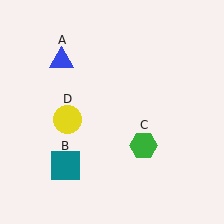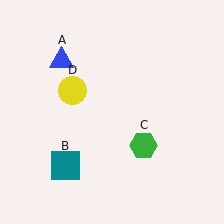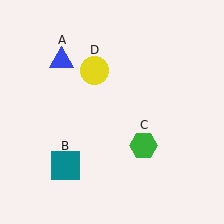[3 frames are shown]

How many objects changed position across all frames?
1 object changed position: yellow circle (object D).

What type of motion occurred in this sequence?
The yellow circle (object D) rotated clockwise around the center of the scene.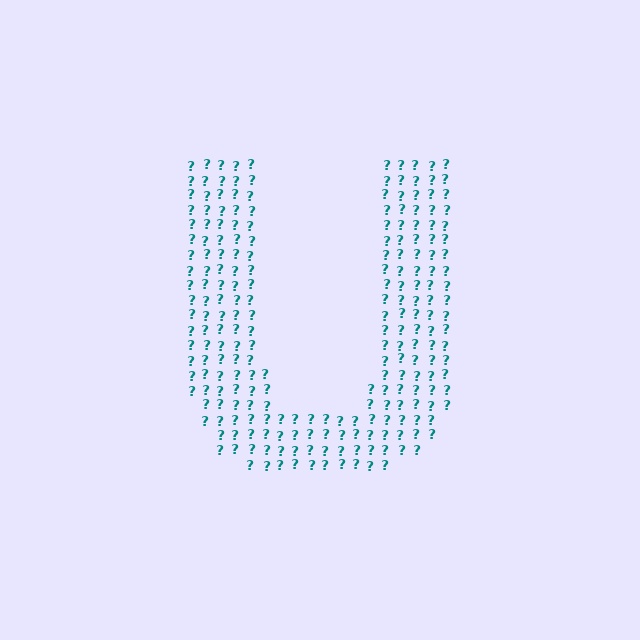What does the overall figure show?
The overall figure shows the letter U.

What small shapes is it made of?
It is made of small question marks.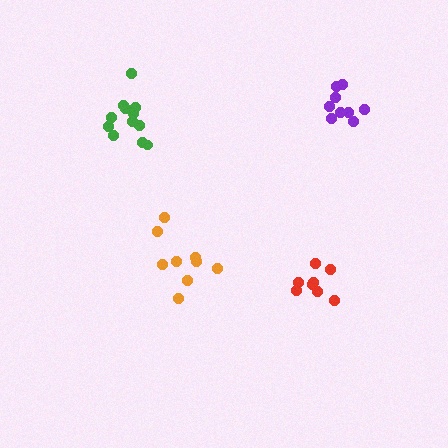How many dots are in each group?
Group 1: 9 dots, Group 2: 8 dots, Group 3: 12 dots, Group 4: 9 dots (38 total).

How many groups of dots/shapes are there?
There are 4 groups.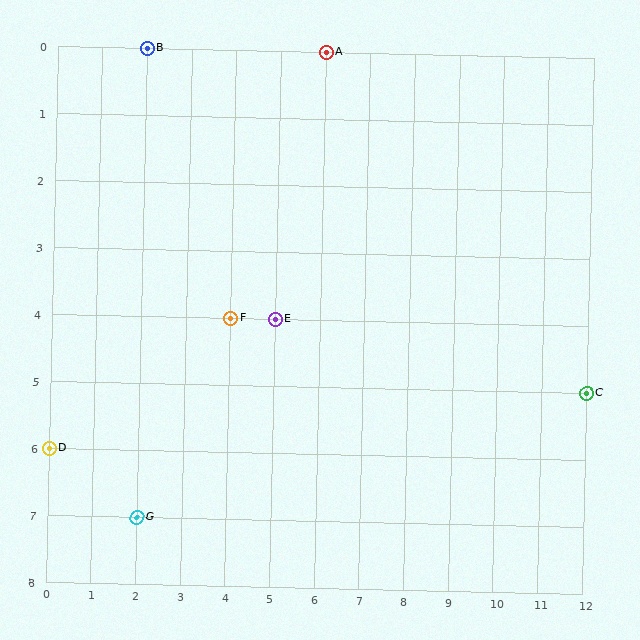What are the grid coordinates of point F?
Point F is at grid coordinates (4, 4).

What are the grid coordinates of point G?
Point G is at grid coordinates (2, 7).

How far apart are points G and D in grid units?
Points G and D are 2 columns and 1 row apart (about 2.2 grid units diagonally).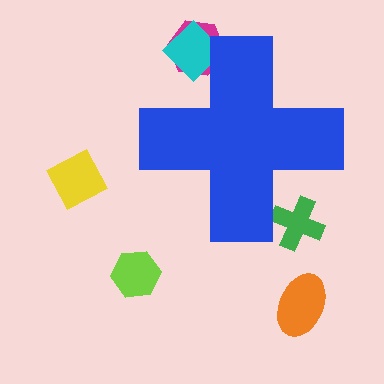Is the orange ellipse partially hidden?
No, the orange ellipse is fully visible.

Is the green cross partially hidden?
Yes, the green cross is partially hidden behind the blue cross.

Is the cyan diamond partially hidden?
Yes, the cyan diamond is partially hidden behind the blue cross.